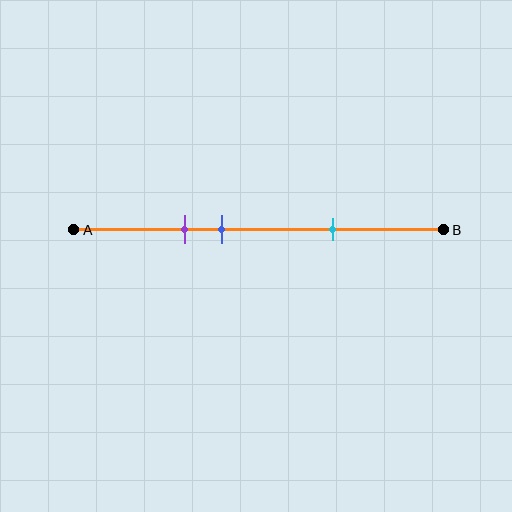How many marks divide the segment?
There are 3 marks dividing the segment.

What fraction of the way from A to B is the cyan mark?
The cyan mark is approximately 70% (0.7) of the way from A to B.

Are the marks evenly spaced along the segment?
No, the marks are not evenly spaced.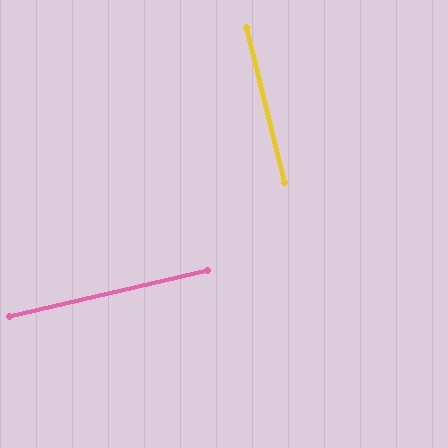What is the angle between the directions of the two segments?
Approximately 89 degrees.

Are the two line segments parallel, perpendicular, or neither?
Perpendicular — they meet at approximately 89°.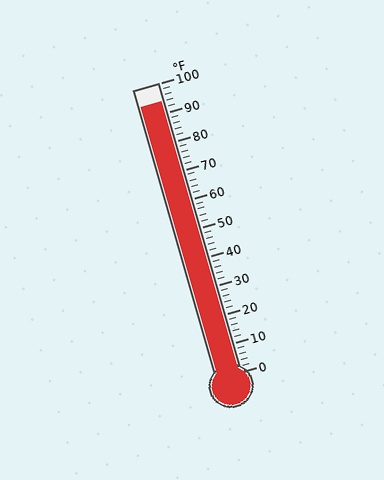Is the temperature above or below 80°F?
The temperature is above 80°F.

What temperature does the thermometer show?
The thermometer shows approximately 94°F.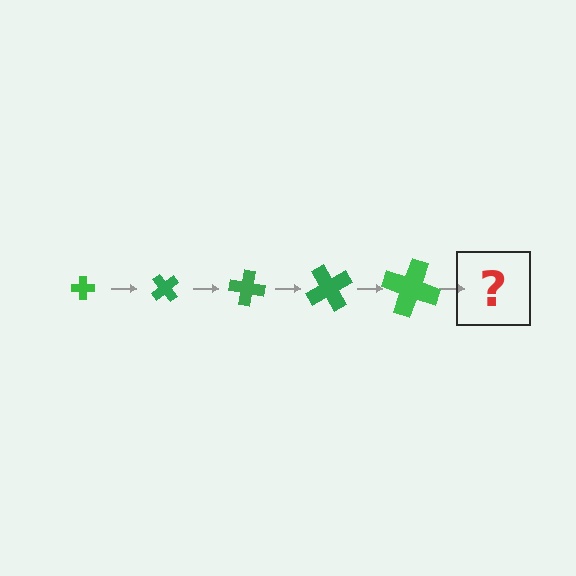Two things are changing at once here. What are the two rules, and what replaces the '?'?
The two rules are that the cross grows larger each step and it rotates 50 degrees each step. The '?' should be a cross, larger than the previous one and rotated 250 degrees from the start.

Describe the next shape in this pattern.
It should be a cross, larger than the previous one and rotated 250 degrees from the start.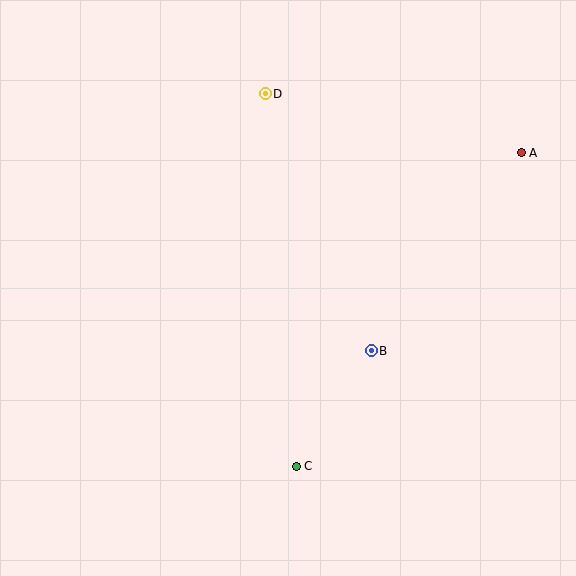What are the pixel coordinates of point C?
Point C is at (296, 466).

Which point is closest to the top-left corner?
Point D is closest to the top-left corner.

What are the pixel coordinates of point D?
Point D is at (265, 94).